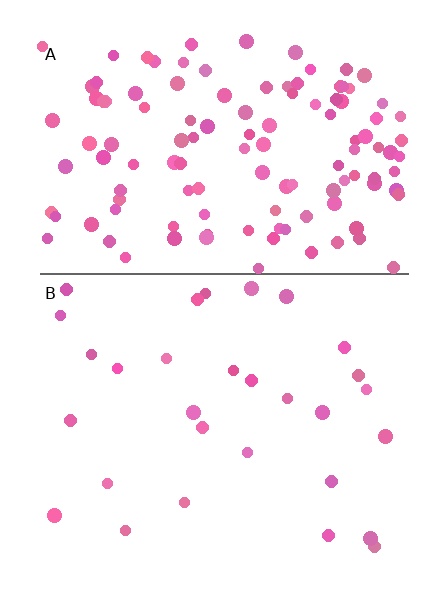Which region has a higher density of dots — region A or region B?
A (the top).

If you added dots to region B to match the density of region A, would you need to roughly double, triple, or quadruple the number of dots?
Approximately quadruple.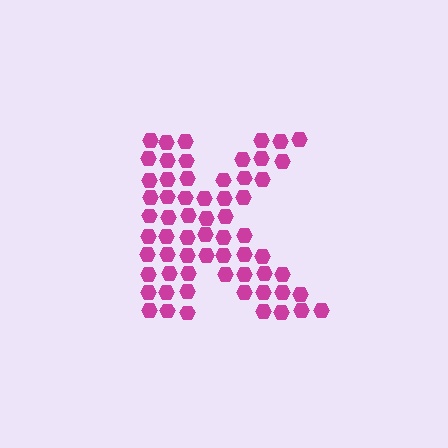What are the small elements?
The small elements are hexagons.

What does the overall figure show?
The overall figure shows the letter K.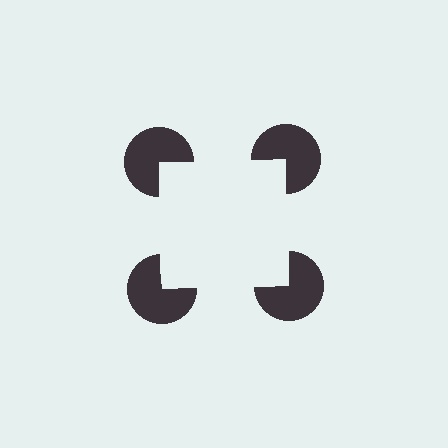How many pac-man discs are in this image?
There are 4 — one at each vertex of the illusory square.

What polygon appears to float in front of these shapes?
An illusory square — its edges are inferred from the aligned wedge cuts in the pac-man discs, not physically drawn.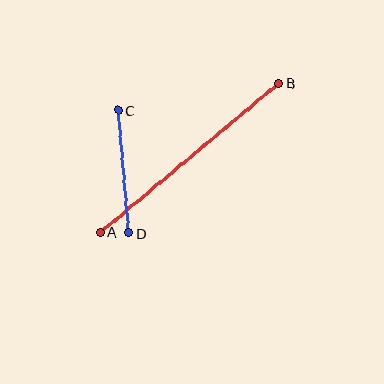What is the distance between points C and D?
The distance is approximately 123 pixels.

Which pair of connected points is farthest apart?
Points A and B are farthest apart.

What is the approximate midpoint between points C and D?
The midpoint is at approximately (123, 172) pixels.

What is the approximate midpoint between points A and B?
The midpoint is at approximately (190, 158) pixels.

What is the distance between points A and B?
The distance is approximately 232 pixels.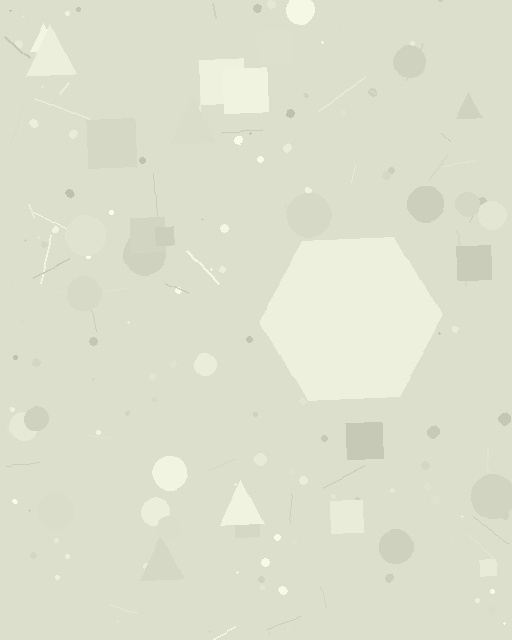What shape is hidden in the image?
A hexagon is hidden in the image.